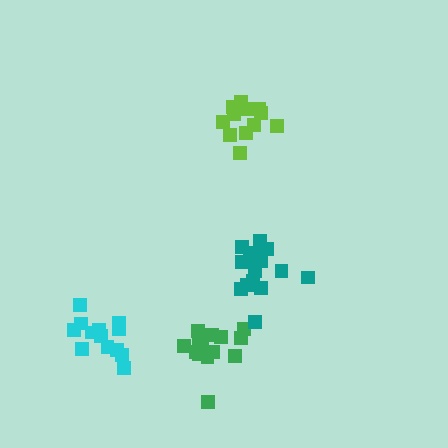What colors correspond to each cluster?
The clusters are colored: lime, green, cyan, teal.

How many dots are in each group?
Group 1: 14 dots, Group 2: 15 dots, Group 3: 13 dots, Group 4: 15 dots (57 total).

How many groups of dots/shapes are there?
There are 4 groups.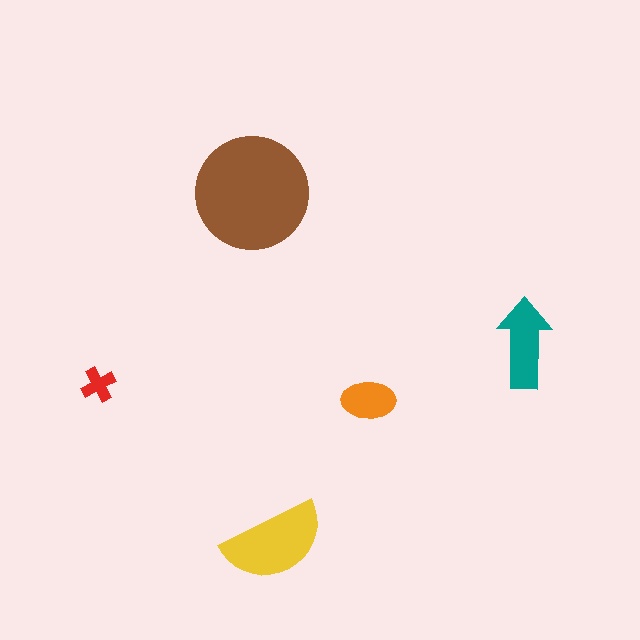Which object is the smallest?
The red cross.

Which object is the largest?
The brown circle.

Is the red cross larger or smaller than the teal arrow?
Smaller.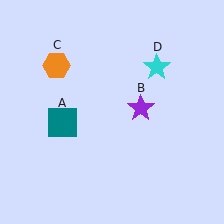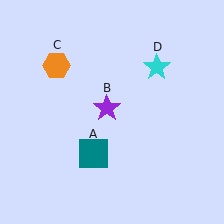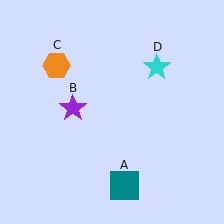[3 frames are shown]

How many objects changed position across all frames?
2 objects changed position: teal square (object A), purple star (object B).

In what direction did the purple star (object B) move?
The purple star (object B) moved left.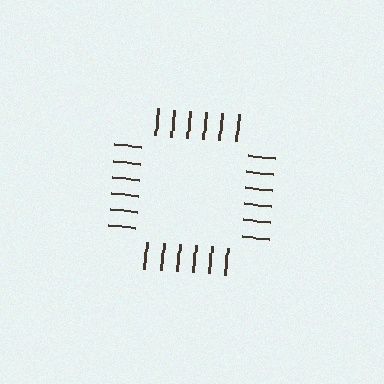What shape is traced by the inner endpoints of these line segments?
An illusory square — the line segments terminate on its edges but no continuous stroke is drawn.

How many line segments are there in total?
24 — 6 along each of the 4 edges.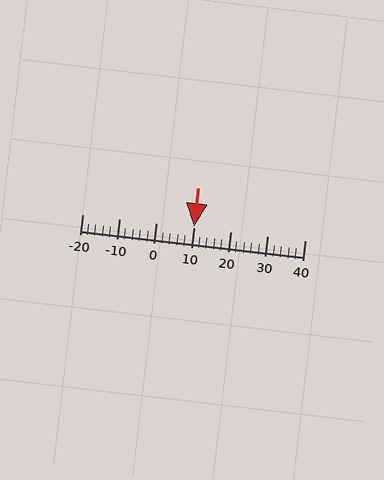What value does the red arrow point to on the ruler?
The red arrow points to approximately 10.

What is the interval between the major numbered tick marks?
The major tick marks are spaced 10 units apart.